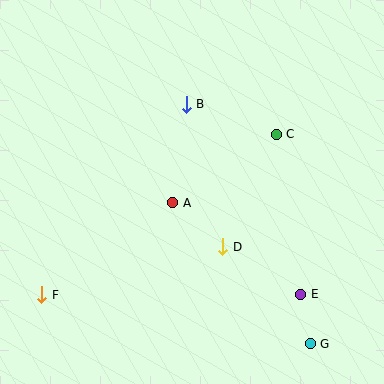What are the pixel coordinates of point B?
Point B is at (186, 104).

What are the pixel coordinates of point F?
Point F is at (42, 295).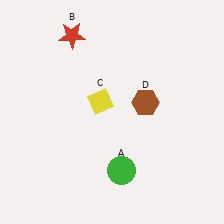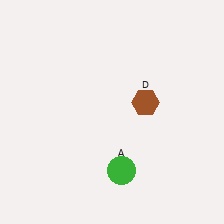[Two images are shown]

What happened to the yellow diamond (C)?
The yellow diamond (C) was removed in Image 2. It was in the top-left area of Image 1.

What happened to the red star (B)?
The red star (B) was removed in Image 2. It was in the top-left area of Image 1.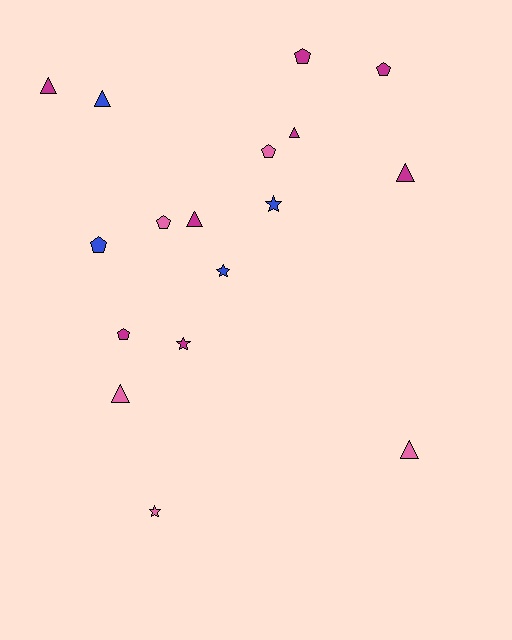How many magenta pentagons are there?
There are 3 magenta pentagons.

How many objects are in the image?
There are 17 objects.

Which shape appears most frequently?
Triangle, with 7 objects.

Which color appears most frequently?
Magenta, with 8 objects.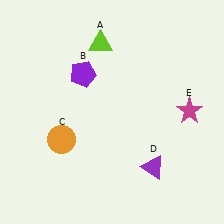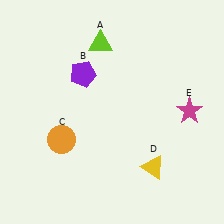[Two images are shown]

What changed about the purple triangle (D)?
In Image 1, D is purple. In Image 2, it changed to yellow.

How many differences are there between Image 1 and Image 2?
There is 1 difference between the two images.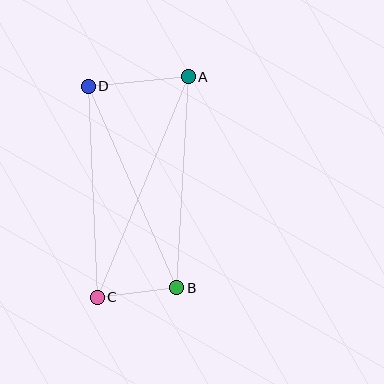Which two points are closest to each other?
Points B and C are closest to each other.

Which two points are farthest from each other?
Points A and C are farthest from each other.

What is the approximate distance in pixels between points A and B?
The distance between A and B is approximately 211 pixels.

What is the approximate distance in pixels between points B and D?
The distance between B and D is approximately 220 pixels.